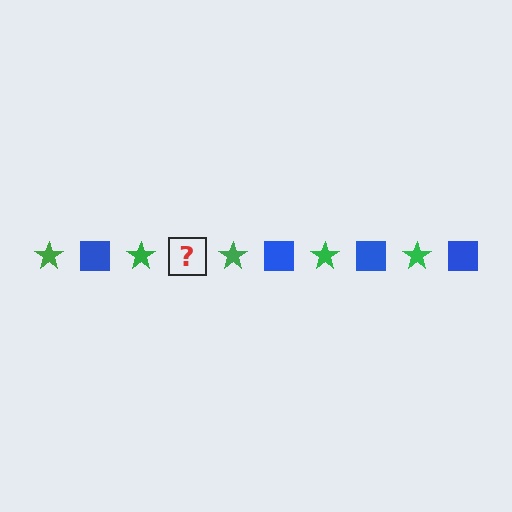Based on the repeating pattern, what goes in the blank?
The blank should be a blue square.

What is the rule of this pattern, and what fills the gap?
The rule is that the pattern alternates between green star and blue square. The gap should be filled with a blue square.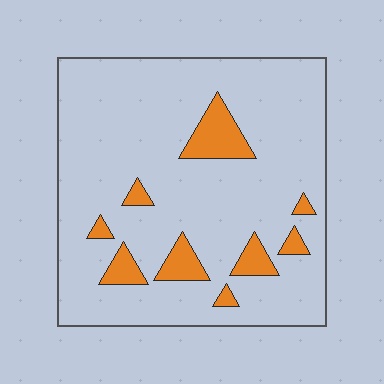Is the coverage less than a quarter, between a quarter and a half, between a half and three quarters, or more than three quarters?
Less than a quarter.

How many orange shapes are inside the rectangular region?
9.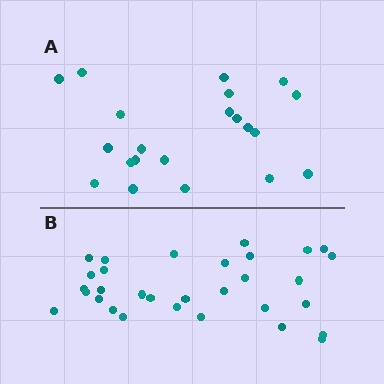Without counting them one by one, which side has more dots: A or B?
Region B (the bottom region) has more dots.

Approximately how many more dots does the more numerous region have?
Region B has roughly 10 or so more dots than region A.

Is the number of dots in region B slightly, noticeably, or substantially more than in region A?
Region B has substantially more. The ratio is roughly 1.5 to 1.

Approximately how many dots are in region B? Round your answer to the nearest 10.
About 30 dots. (The exact count is 31, which rounds to 30.)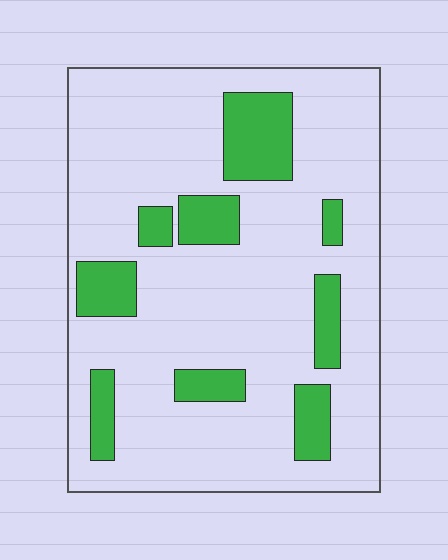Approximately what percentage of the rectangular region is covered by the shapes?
Approximately 20%.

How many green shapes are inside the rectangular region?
9.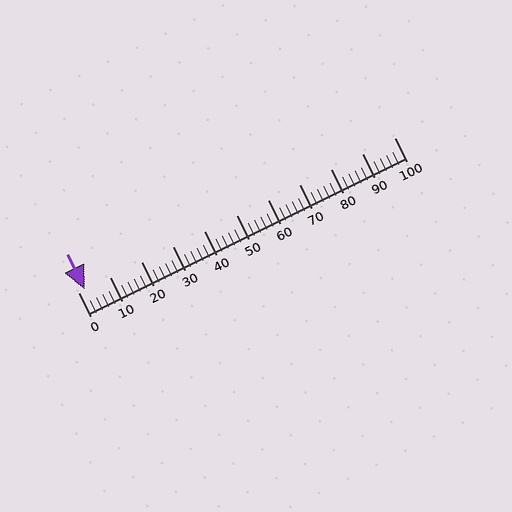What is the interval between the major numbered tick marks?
The major tick marks are spaced 10 units apart.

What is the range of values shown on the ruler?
The ruler shows values from 0 to 100.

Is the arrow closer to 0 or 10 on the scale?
The arrow is closer to 0.